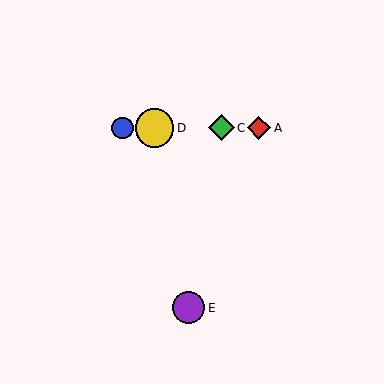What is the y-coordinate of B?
Object B is at y≈128.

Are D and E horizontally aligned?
No, D is at y≈128 and E is at y≈308.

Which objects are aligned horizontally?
Objects A, B, C, D are aligned horizontally.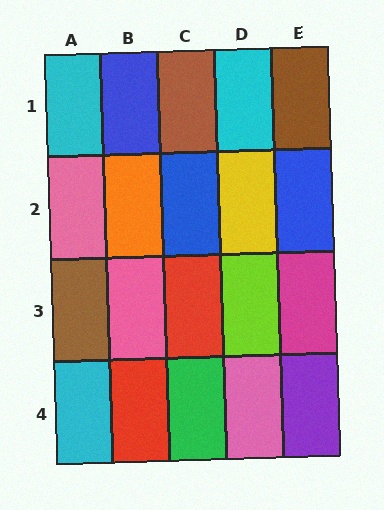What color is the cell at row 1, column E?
Brown.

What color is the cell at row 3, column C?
Red.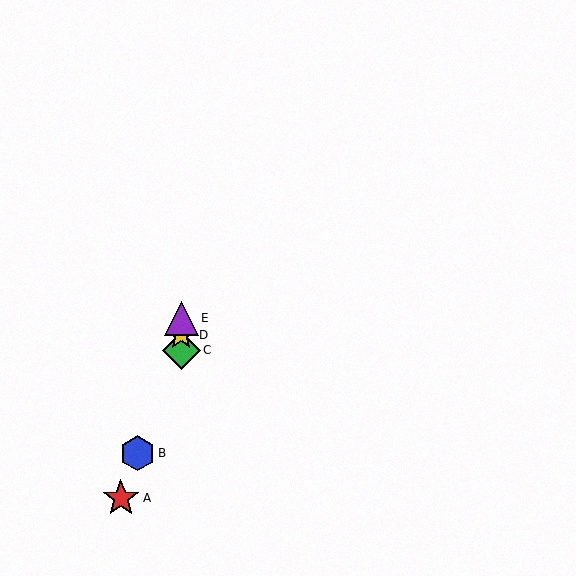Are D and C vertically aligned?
Yes, both are at x≈181.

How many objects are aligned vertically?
3 objects (C, D, E) are aligned vertically.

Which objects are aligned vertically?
Objects C, D, E are aligned vertically.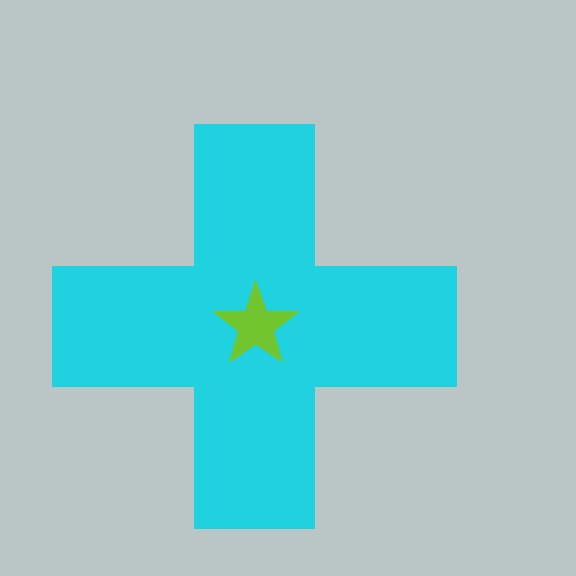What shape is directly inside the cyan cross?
The lime star.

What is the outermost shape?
The cyan cross.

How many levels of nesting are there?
2.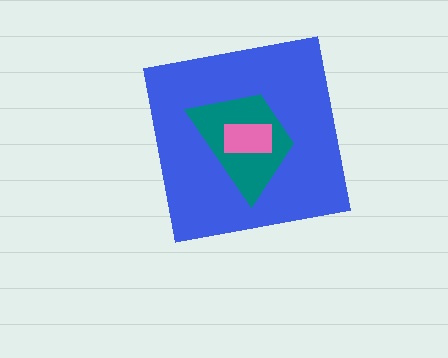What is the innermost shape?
The pink rectangle.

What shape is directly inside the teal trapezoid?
The pink rectangle.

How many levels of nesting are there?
3.